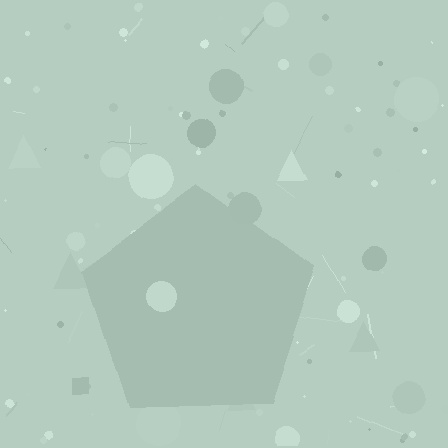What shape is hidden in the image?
A pentagon is hidden in the image.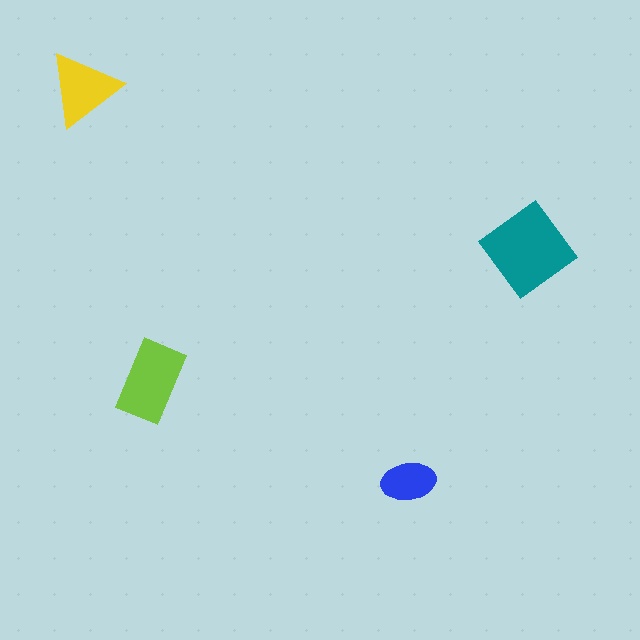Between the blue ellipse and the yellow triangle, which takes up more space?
The yellow triangle.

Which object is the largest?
The teal diamond.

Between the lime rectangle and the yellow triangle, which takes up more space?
The lime rectangle.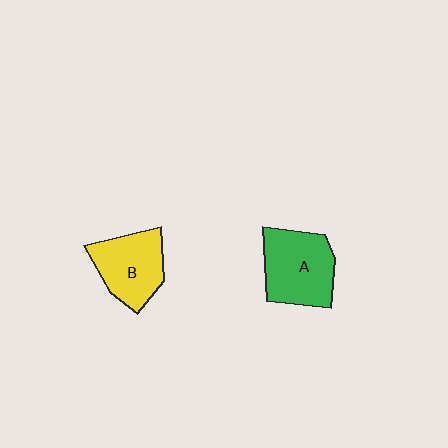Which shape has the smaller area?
Shape B (yellow).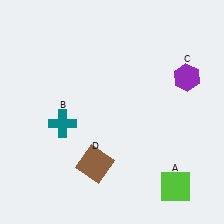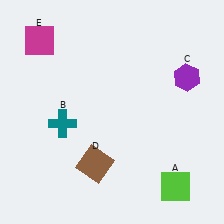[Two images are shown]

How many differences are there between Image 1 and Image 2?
There is 1 difference between the two images.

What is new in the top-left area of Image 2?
A magenta square (E) was added in the top-left area of Image 2.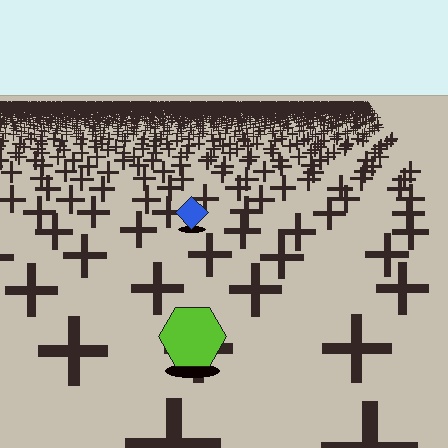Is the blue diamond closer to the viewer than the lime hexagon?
No. The lime hexagon is closer — you can tell from the texture gradient: the ground texture is coarser near it.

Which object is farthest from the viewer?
The blue diamond is farthest from the viewer. It appears smaller and the ground texture around it is denser.